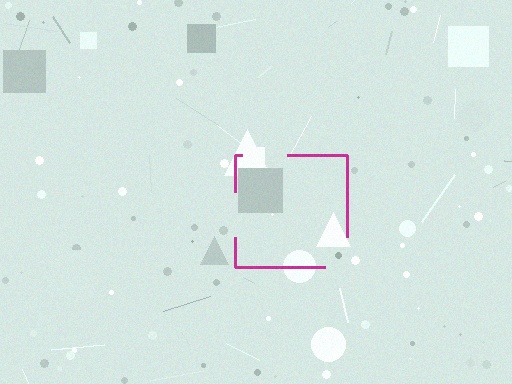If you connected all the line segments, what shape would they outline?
They would outline a square.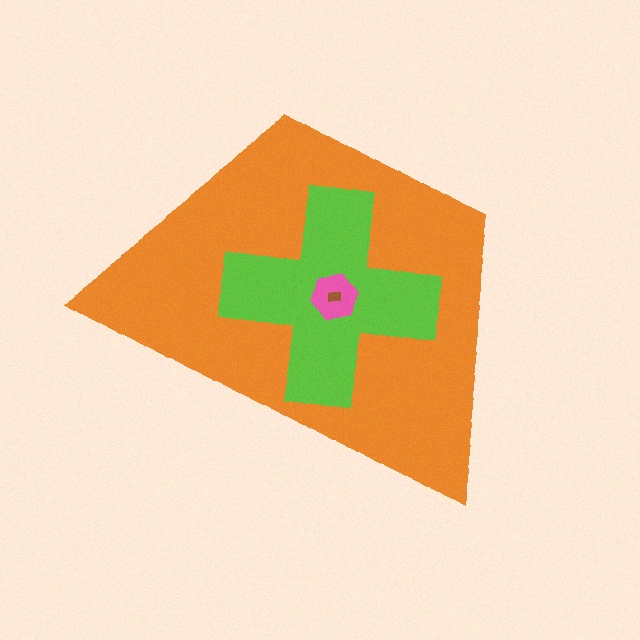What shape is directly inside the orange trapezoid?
The lime cross.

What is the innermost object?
The brown rectangle.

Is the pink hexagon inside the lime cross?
Yes.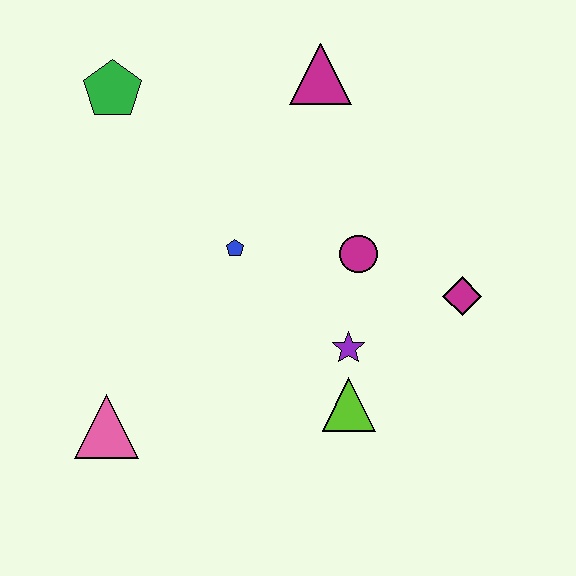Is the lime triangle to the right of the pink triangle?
Yes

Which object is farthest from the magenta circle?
The pink triangle is farthest from the magenta circle.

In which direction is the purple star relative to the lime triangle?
The purple star is above the lime triangle.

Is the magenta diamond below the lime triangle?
No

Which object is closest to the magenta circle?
The purple star is closest to the magenta circle.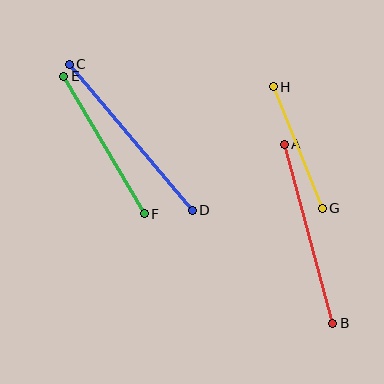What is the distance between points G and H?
The distance is approximately 131 pixels.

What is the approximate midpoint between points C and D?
The midpoint is at approximately (131, 137) pixels.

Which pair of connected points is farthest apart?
Points C and D are farthest apart.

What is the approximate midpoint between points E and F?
The midpoint is at approximately (104, 145) pixels.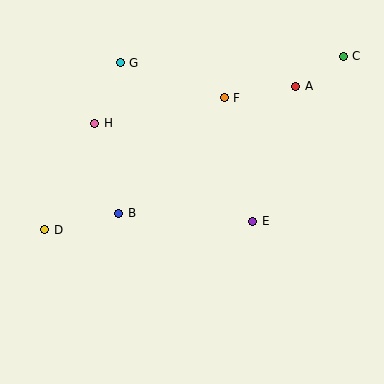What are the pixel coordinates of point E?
Point E is at (253, 221).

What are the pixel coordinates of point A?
Point A is at (296, 86).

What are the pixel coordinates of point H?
Point H is at (95, 123).